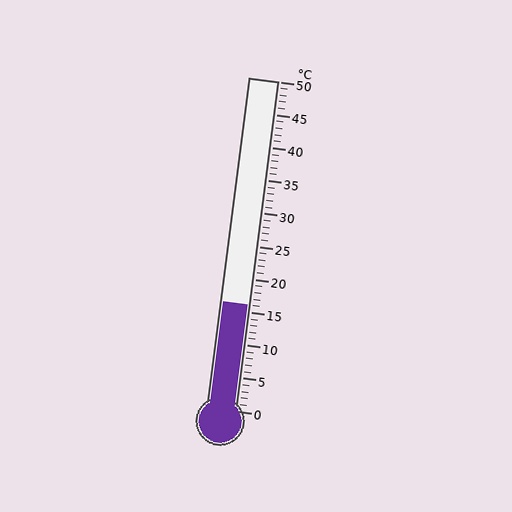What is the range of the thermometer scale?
The thermometer scale ranges from 0°C to 50°C.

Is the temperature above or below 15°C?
The temperature is above 15°C.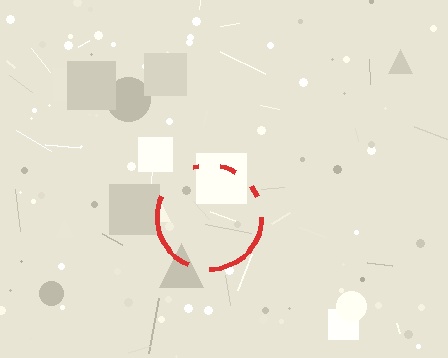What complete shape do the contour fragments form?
The contour fragments form a circle.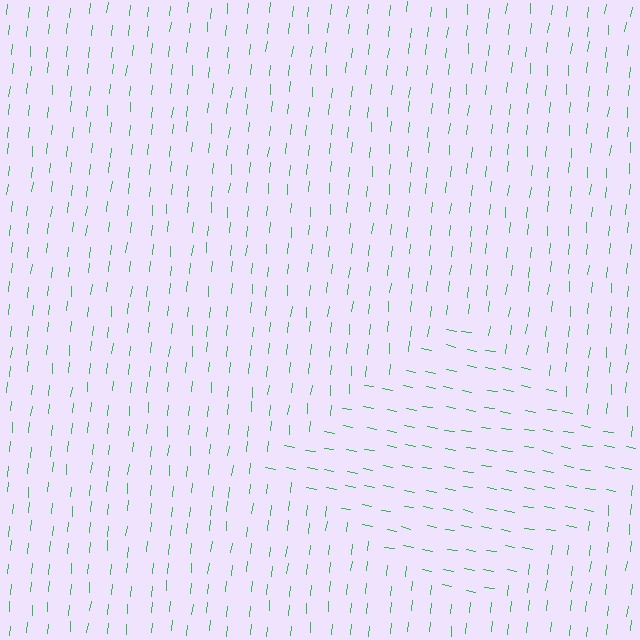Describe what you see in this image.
The image is filled with small green line segments. A diamond region in the image has lines oriented differently from the surrounding lines, creating a visible texture boundary.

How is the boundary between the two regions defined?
The boundary is defined purely by a change in line orientation (approximately 85 degrees difference). All lines are the same color and thickness.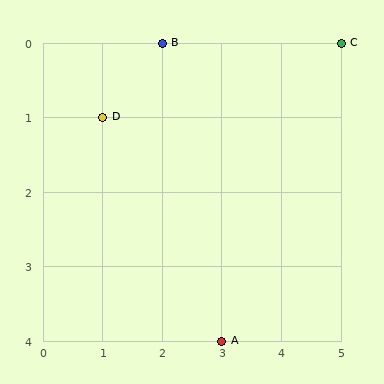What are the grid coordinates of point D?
Point D is at grid coordinates (1, 1).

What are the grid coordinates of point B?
Point B is at grid coordinates (2, 0).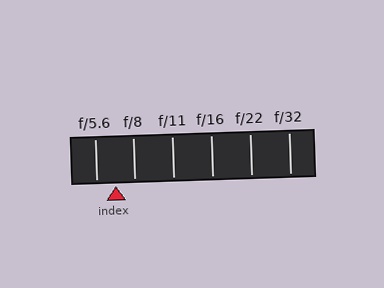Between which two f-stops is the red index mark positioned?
The index mark is between f/5.6 and f/8.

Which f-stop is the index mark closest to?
The index mark is closest to f/5.6.